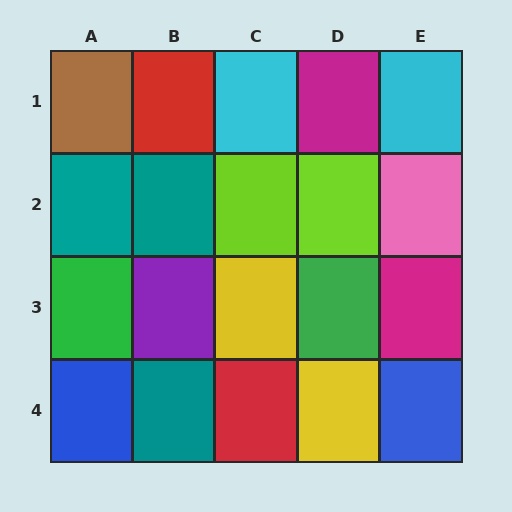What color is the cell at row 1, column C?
Cyan.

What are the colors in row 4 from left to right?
Blue, teal, red, yellow, blue.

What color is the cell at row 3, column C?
Yellow.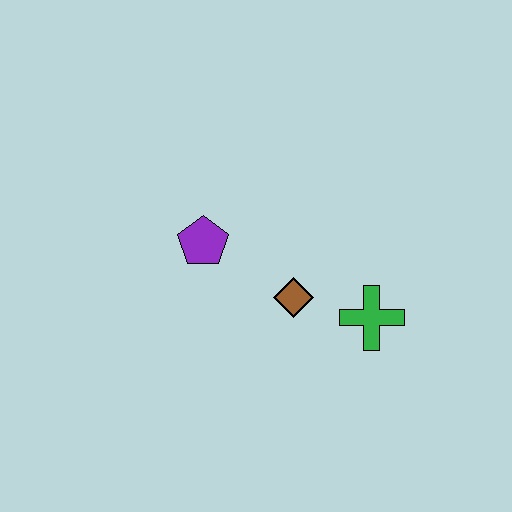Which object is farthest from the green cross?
The purple pentagon is farthest from the green cross.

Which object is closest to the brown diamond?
The green cross is closest to the brown diamond.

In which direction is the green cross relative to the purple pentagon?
The green cross is to the right of the purple pentagon.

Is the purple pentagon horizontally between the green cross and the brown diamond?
No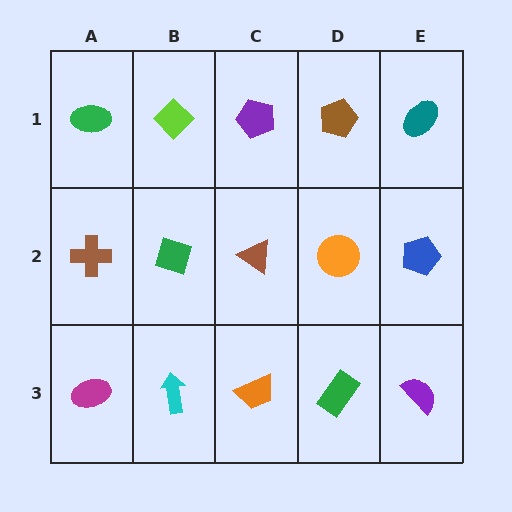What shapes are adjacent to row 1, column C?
A brown triangle (row 2, column C), a lime diamond (row 1, column B), a brown pentagon (row 1, column D).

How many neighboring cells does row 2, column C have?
4.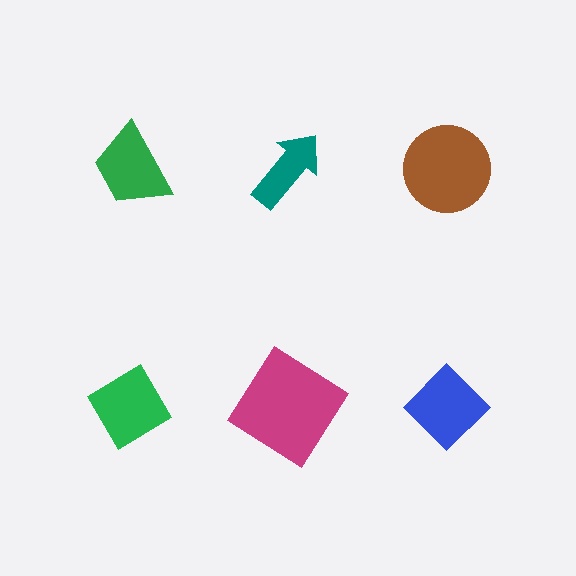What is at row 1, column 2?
A teal arrow.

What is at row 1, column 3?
A brown circle.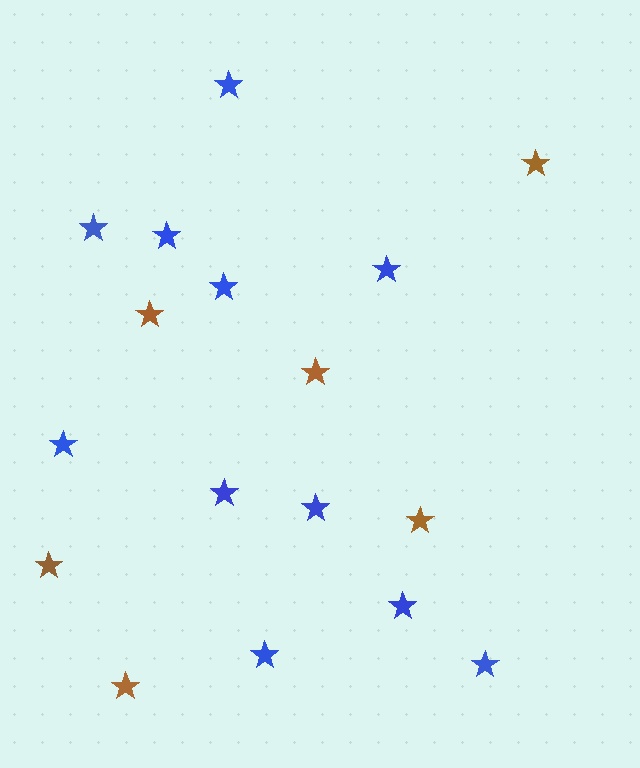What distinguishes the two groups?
There are 2 groups: one group of blue stars (11) and one group of brown stars (6).